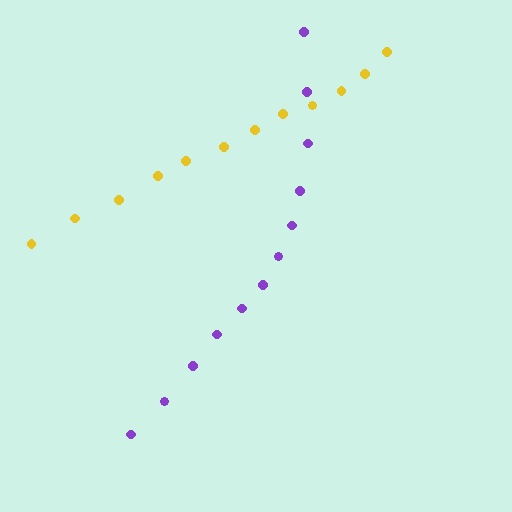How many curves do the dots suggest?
There are 2 distinct paths.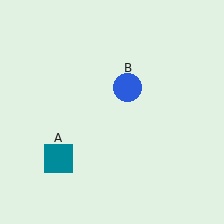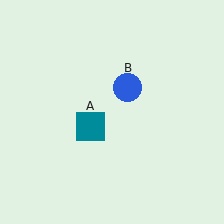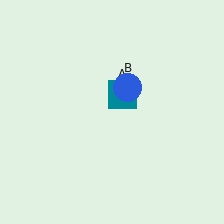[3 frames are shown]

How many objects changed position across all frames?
1 object changed position: teal square (object A).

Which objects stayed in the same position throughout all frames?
Blue circle (object B) remained stationary.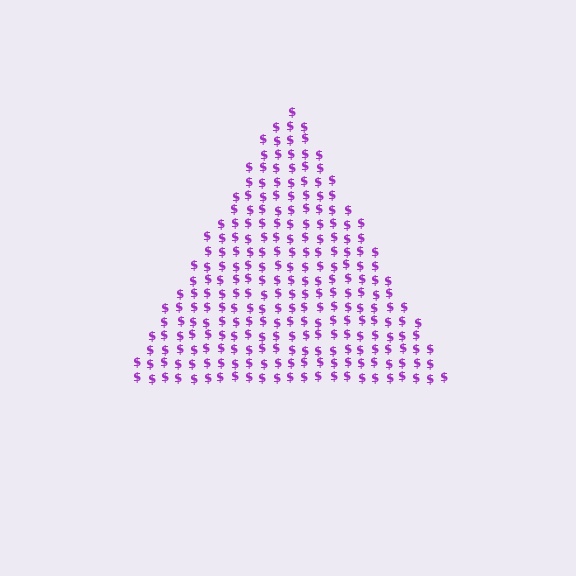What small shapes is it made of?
It is made of small dollar signs.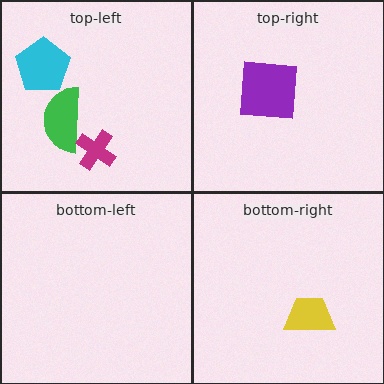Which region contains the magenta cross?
The top-left region.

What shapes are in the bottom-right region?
The yellow trapezoid.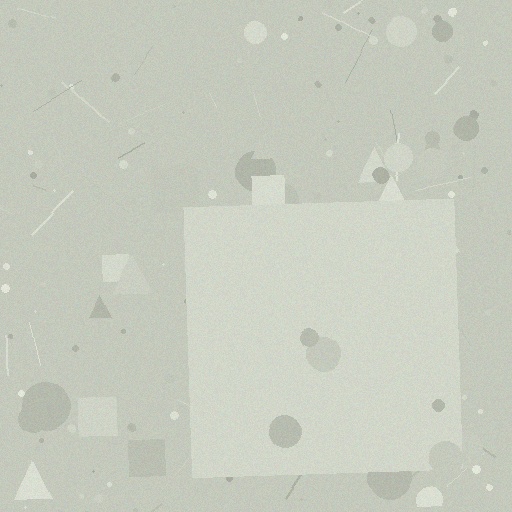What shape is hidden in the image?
A square is hidden in the image.